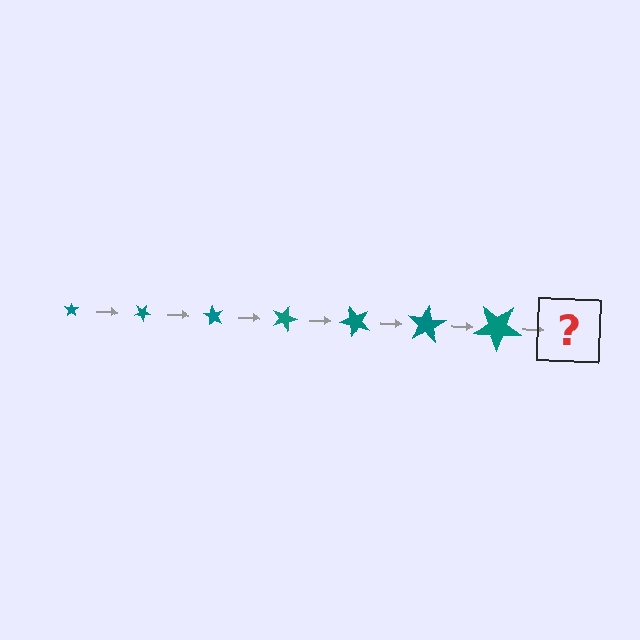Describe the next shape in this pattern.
It should be a star, larger than the previous one and rotated 210 degrees from the start.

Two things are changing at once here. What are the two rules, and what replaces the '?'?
The two rules are that the star grows larger each step and it rotates 30 degrees each step. The '?' should be a star, larger than the previous one and rotated 210 degrees from the start.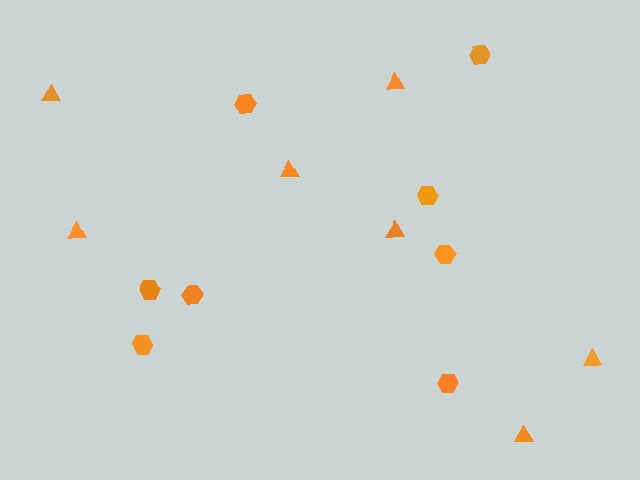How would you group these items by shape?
There are 2 groups: one group of triangles (7) and one group of hexagons (8).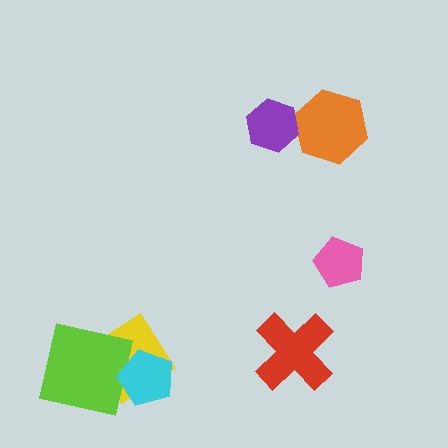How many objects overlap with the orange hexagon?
1 object overlaps with the orange hexagon.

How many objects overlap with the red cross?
0 objects overlap with the red cross.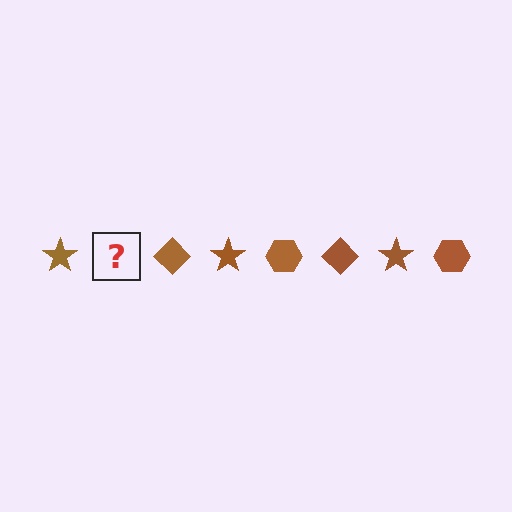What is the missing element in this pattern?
The missing element is a brown hexagon.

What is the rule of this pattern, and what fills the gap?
The rule is that the pattern cycles through star, hexagon, diamond shapes in brown. The gap should be filled with a brown hexagon.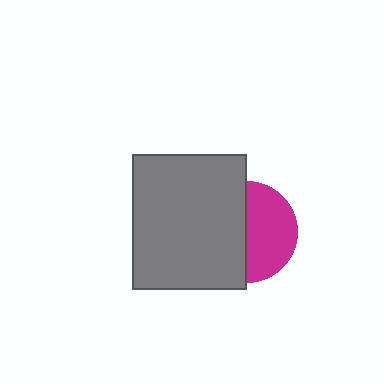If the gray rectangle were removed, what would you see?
You would see the complete magenta circle.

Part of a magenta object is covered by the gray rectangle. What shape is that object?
It is a circle.